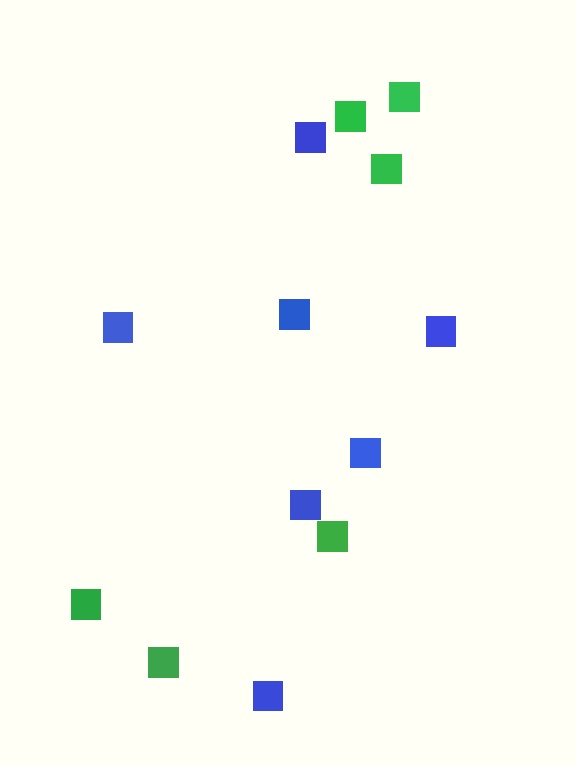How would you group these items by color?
There are 2 groups: one group of blue squares (7) and one group of green squares (6).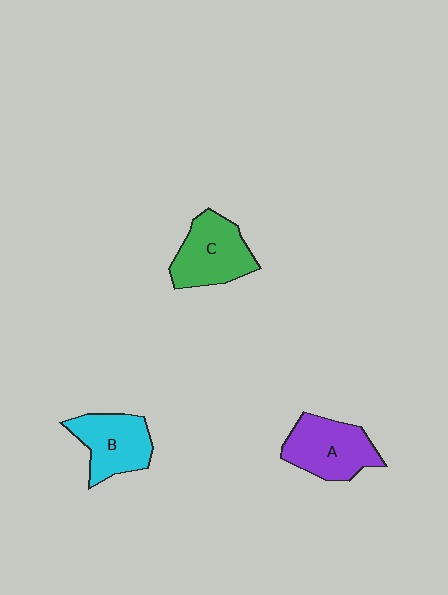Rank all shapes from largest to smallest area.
From largest to smallest: A (purple), C (green), B (cyan).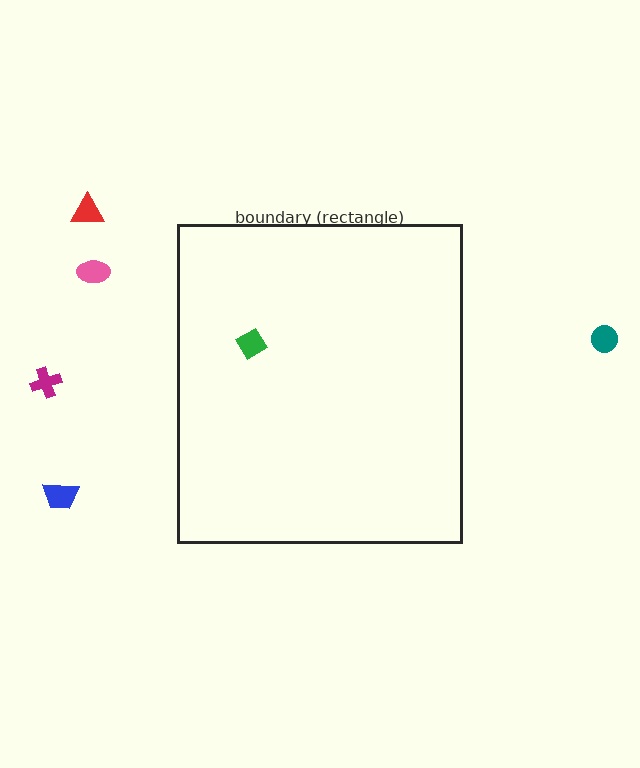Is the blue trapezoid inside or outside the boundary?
Outside.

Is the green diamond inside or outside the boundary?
Inside.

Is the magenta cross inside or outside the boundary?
Outside.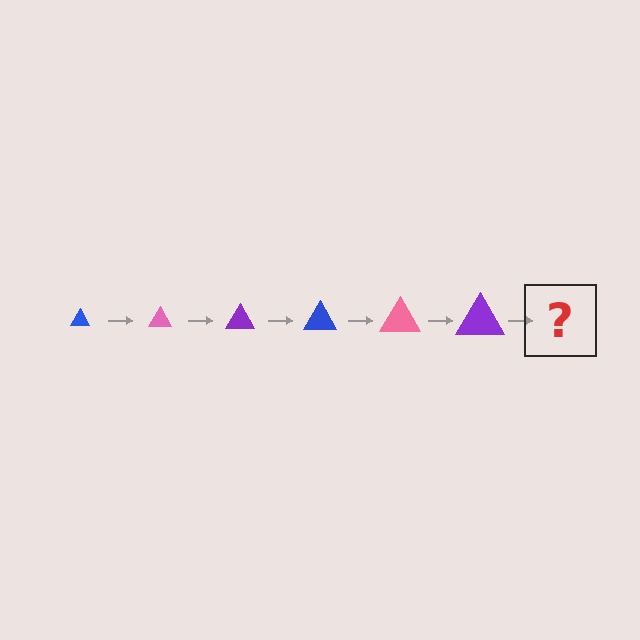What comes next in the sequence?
The next element should be a blue triangle, larger than the previous one.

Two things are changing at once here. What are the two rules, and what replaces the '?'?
The two rules are that the triangle grows larger each step and the color cycles through blue, pink, and purple. The '?' should be a blue triangle, larger than the previous one.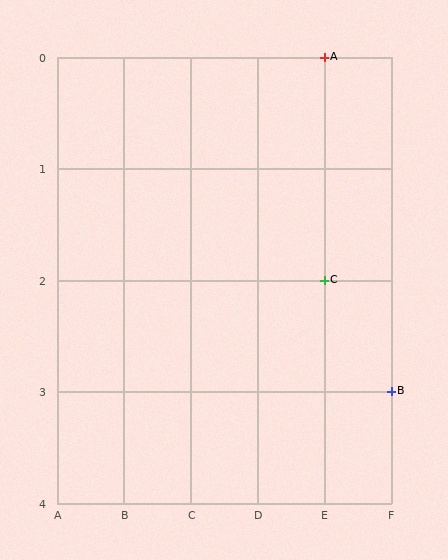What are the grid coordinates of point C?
Point C is at grid coordinates (E, 2).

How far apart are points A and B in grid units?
Points A and B are 1 column and 3 rows apart (about 3.2 grid units diagonally).